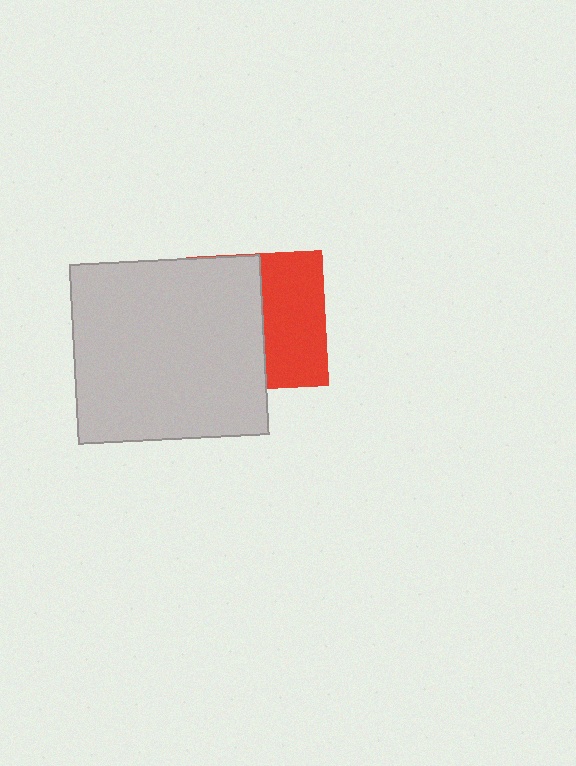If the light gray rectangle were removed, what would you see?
You would see the complete red square.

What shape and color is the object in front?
The object in front is a light gray rectangle.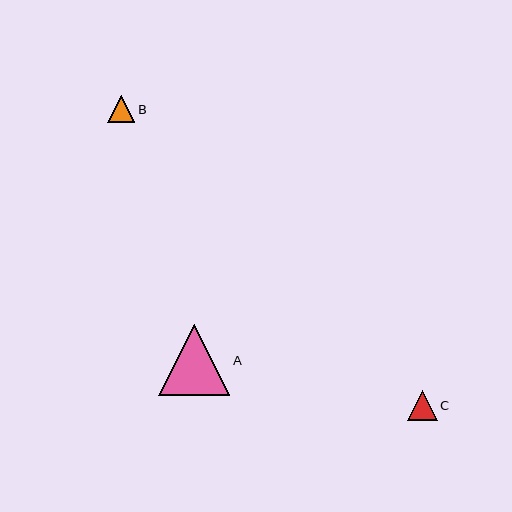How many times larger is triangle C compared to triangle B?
Triangle C is approximately 1.1 times the size of triangle B.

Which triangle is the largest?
Triangle A is the largest with a size of approximately 71 pixels.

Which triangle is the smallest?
Triangle B is the smallest with a size of approximately 27 pixels.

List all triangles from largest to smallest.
From largest to smallest: A, C, B.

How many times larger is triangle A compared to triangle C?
Triangle A is approximately 2.4 times the size of triangle C.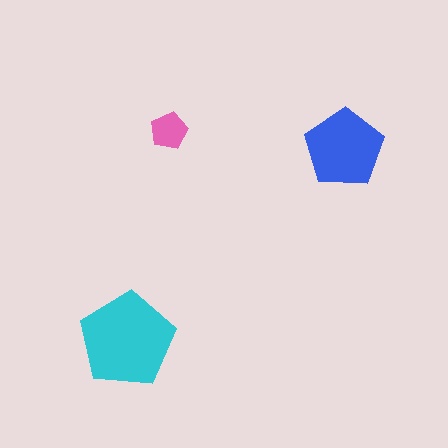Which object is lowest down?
The cyan pentagon is bottommost.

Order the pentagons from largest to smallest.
the cyan one, the blue one, the pink one.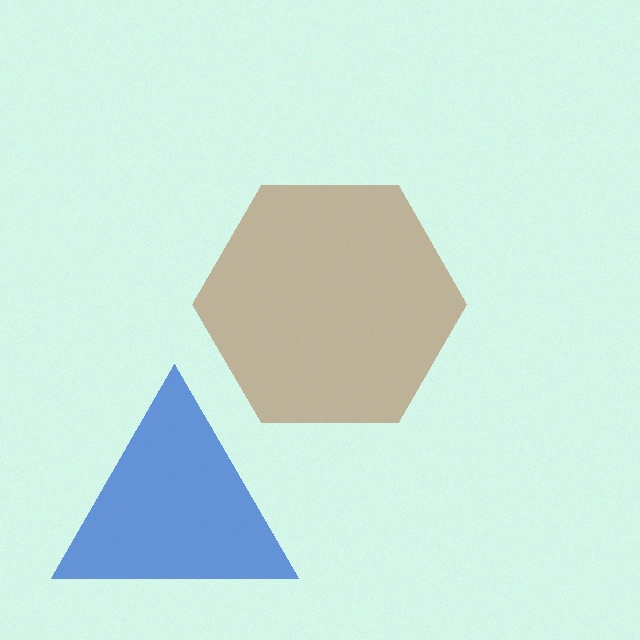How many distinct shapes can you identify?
There are 2 distinct shapes: a blue triangle, a brown hexagon.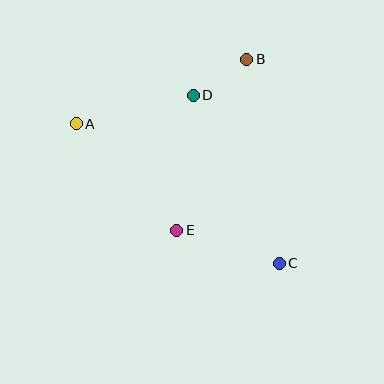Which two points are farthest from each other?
Points A and C are farthest from each other.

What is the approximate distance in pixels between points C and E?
The distance between C and E is approximately 108 pixels.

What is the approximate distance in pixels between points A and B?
The distance between A and B is approximately 182 pixels.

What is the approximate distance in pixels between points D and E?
The distance between D and E is approximately 136 pixels.